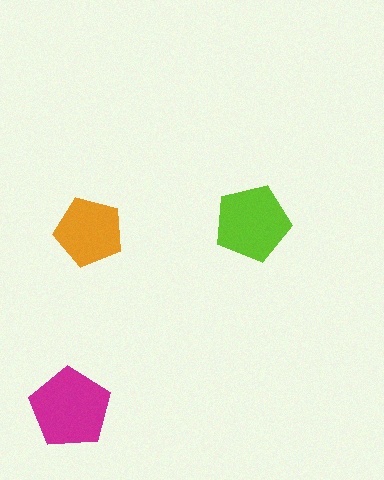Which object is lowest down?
The magenta pentagon is bottommost.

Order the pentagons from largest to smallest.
the magenta one, the lime one, the orange one.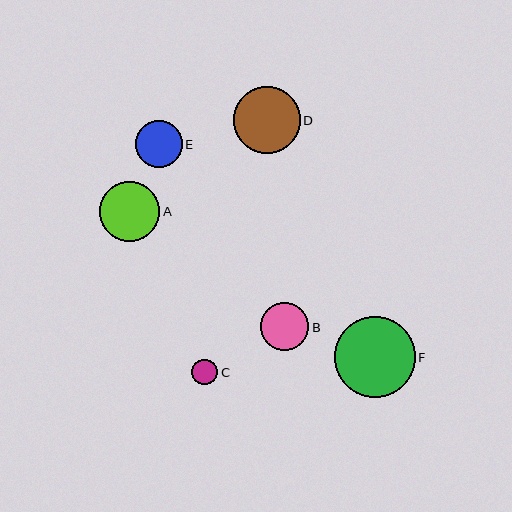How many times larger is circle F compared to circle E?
Circle F is approximately 1.7 times the size of circle E.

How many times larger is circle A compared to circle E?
Circle A is approximately 1.3 times the size of circle E.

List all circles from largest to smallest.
From largest to smallest: F, D, A, B, E, C.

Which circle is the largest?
Circle F is the largest with a size of approximately 80 pixels.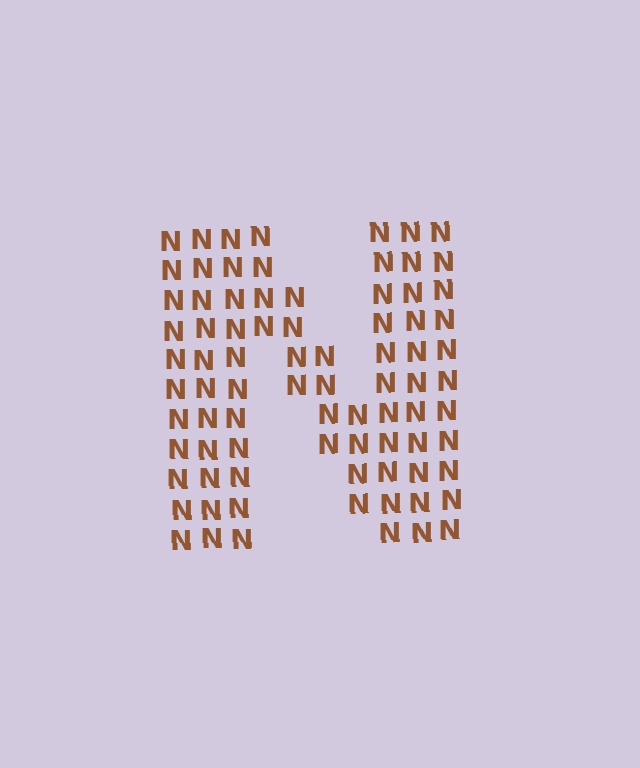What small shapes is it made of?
It is made of small letter N's.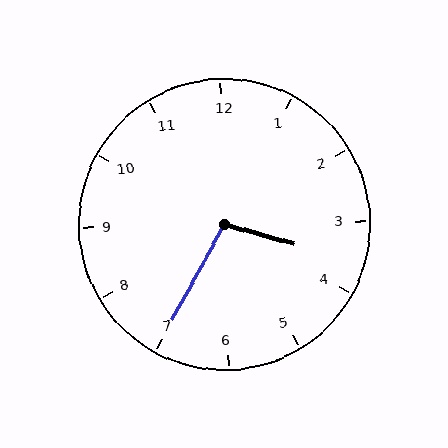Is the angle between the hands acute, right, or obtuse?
It is obtuse.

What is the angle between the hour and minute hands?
Approximately 102 degrees.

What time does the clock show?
3:35.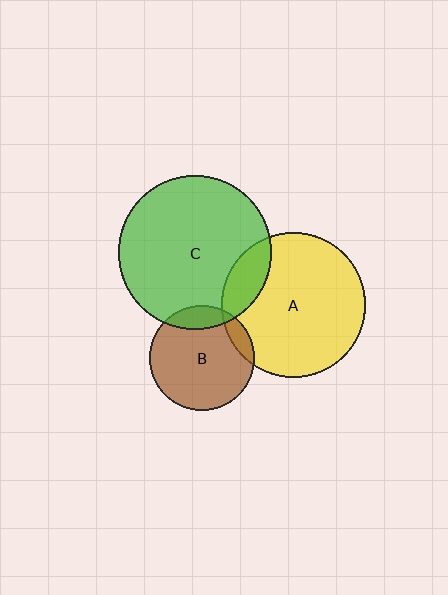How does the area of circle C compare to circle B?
Approximately 2.1 times.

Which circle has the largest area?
Circle C (green).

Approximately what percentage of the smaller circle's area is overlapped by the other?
Approximately 15%.